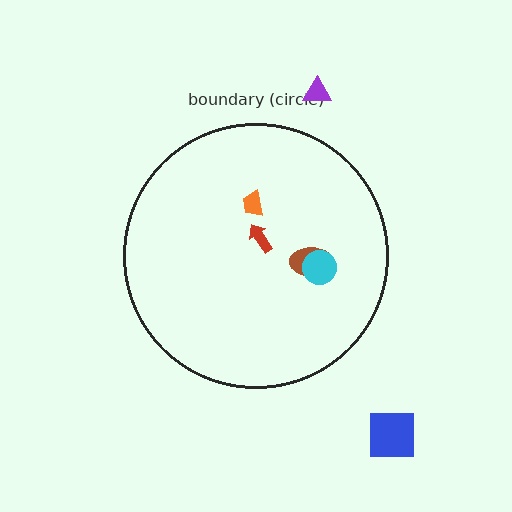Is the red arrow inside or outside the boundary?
Inside.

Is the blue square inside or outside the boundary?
Outside.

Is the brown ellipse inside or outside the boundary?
Inside.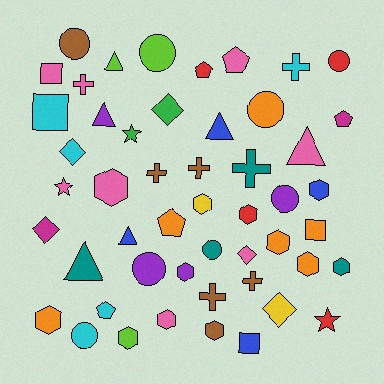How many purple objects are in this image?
There are 4 purple objects.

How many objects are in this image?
There are 50 objects.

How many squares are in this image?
There are 4 squares.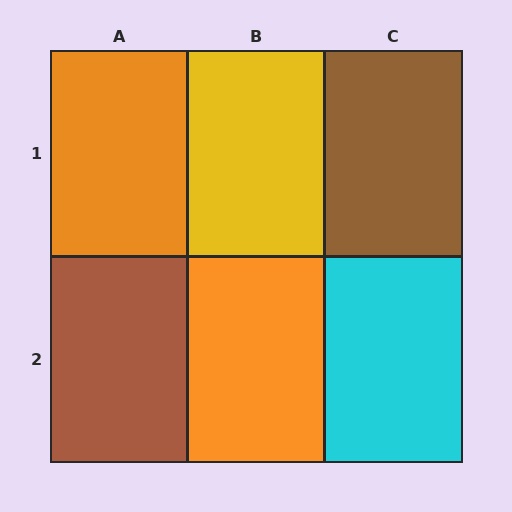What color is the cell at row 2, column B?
Orange.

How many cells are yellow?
1 cell is yellow.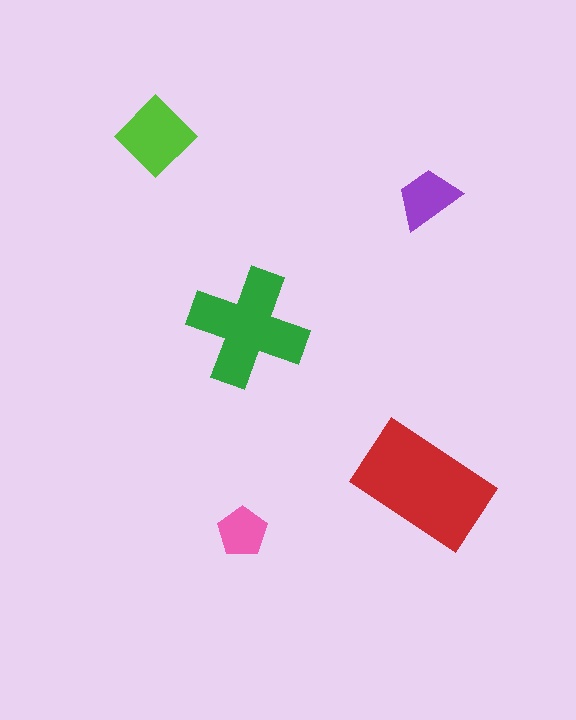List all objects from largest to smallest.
The red rectangle, the green cross, the lime diamond, the purple trapezoid, the pink pentagon.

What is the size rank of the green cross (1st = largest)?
2nd.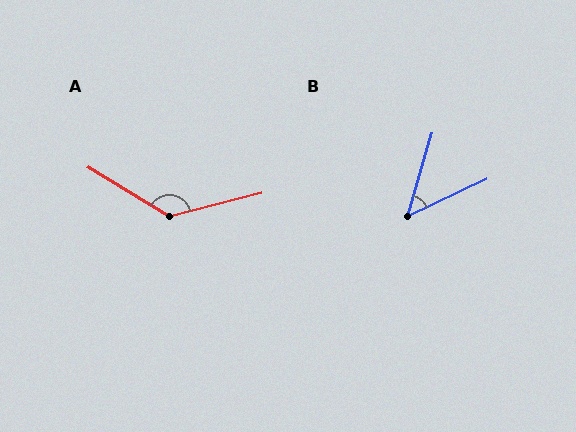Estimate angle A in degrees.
Approximately 135 degrees.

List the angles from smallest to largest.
B (48°), A (135°).